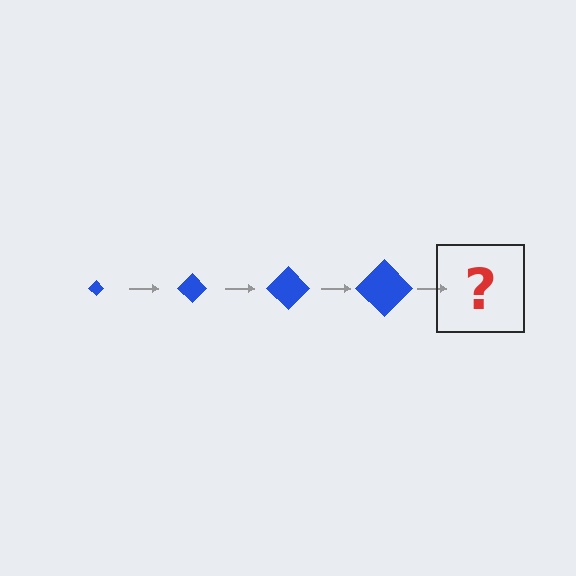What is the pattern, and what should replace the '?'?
The pattern is that the diamond gets progressively larger each step. The '?' should be a blue diamond, larger than the previous one.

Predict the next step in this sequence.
The next step is a blue diamond, larger than the previous one.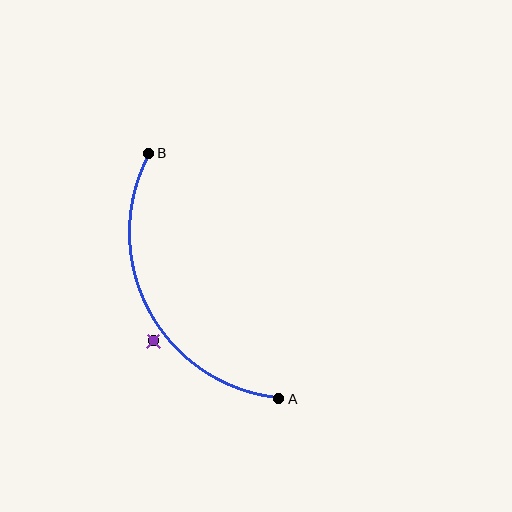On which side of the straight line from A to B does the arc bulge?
The arc bulges to the left of the straight line connecting A and B.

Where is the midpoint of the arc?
The arc midpoint is the point on the curve farthest from the straight line joining A and B. It sits to the left of that line.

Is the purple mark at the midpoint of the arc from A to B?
No — the purple mark does not lie on the arc at all. It sits slightly outside the curve.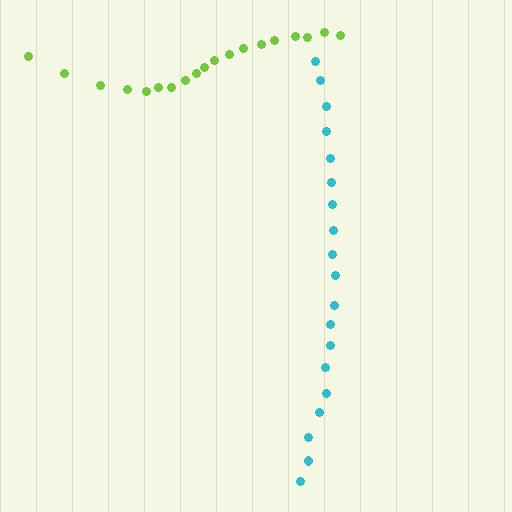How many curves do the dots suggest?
There are 2 distinct paths.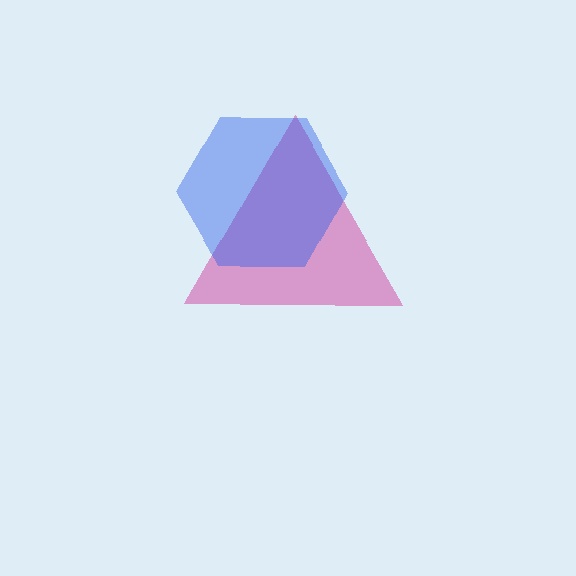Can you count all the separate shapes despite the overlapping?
Yes, there are 2 separate shapes.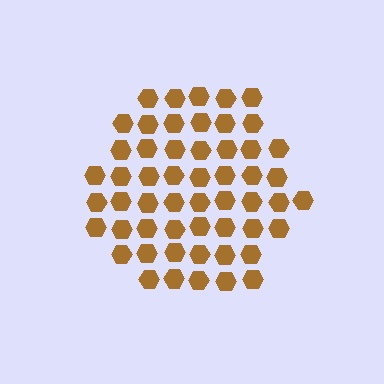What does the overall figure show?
The overall figure shows a hexagon.